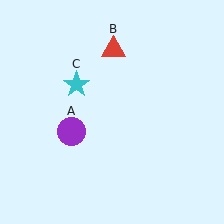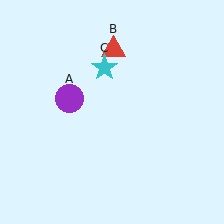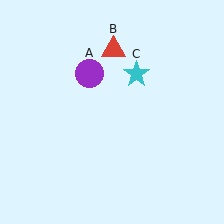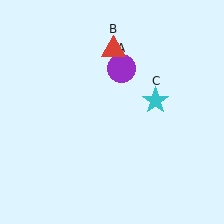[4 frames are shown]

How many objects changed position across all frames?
2 objects changed position: purple circle (object A), cyan star (object C).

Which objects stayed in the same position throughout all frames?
Red triangle (object B) remained stationary.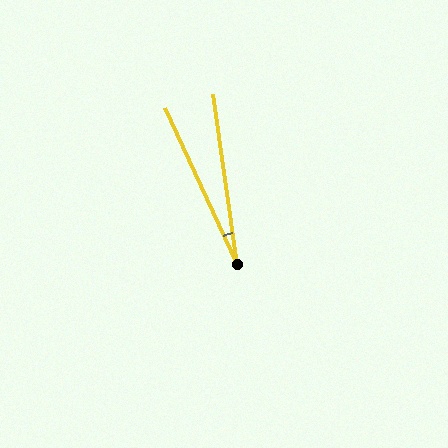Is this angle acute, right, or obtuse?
It is acute.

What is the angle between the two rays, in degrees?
Approximately 17 degrees.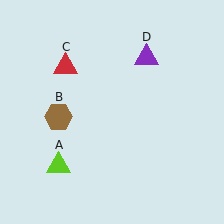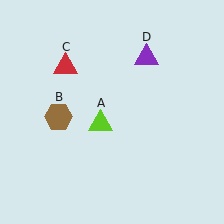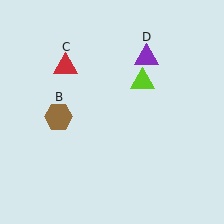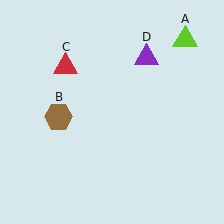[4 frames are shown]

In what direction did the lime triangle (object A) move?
The lime triangle (object A) moved up and to the right.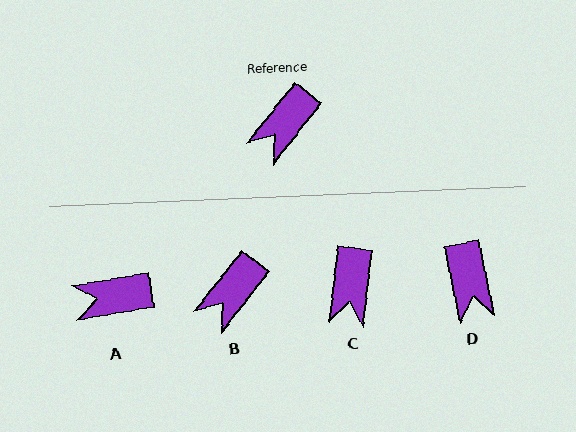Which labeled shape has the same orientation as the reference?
B.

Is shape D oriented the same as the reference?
No, it is off by about 50 degrees.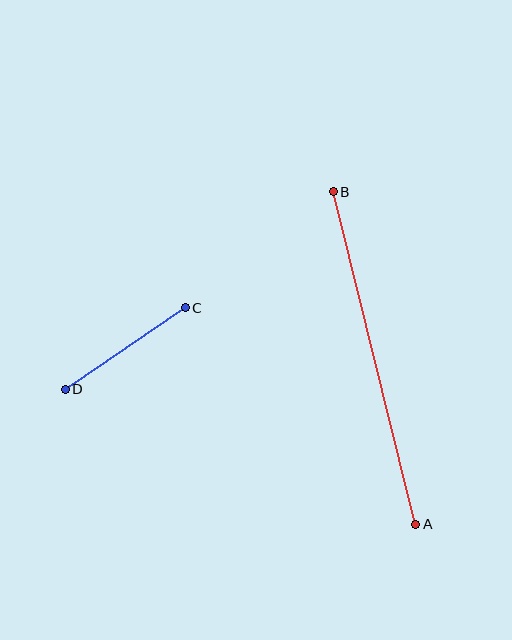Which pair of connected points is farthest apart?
Points A and B are farthest apart.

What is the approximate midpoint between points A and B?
The midpoint is at approximately (375, 358) pixels.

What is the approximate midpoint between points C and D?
The midpoint is at approximately (125, 349) pixels.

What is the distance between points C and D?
The distance is approximately 145 pixels.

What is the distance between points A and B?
The distance is approximately 343 pixels.